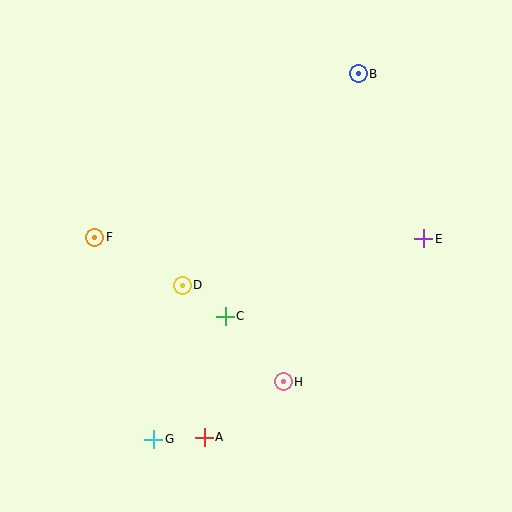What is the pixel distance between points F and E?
The distance between F and E is 329 pixels.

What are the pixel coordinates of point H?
Point H is at (283, 382).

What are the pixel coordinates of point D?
Point D is at (182, 285).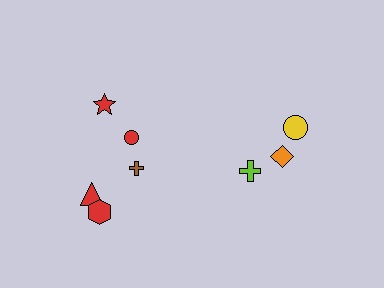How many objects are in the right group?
There are 3 objects.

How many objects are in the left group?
There are 5 objects.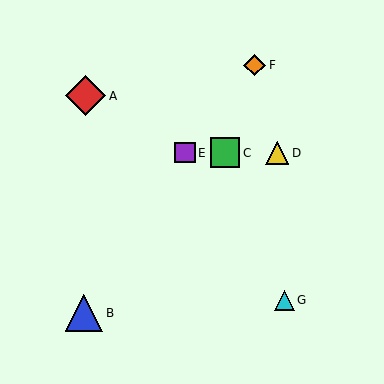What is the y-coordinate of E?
Object E is at y≈153.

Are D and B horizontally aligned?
No, D is at y≈153 and B is at y≈313.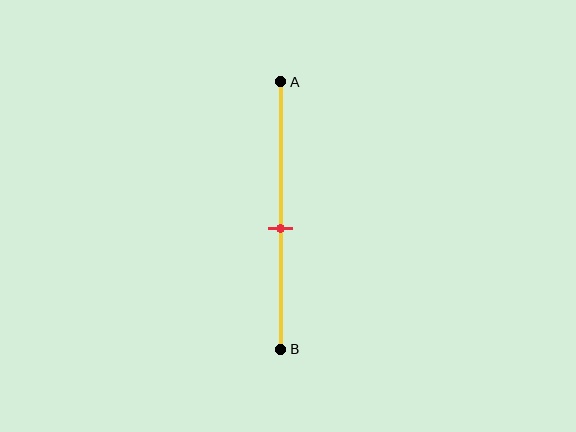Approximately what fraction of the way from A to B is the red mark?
The red mark is approximately 55% of the way from A to B.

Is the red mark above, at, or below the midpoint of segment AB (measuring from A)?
The red mark is below the midpoint of segment AB.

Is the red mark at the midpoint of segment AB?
No, the mark is at about 55% from A, not at the 50% midpoint.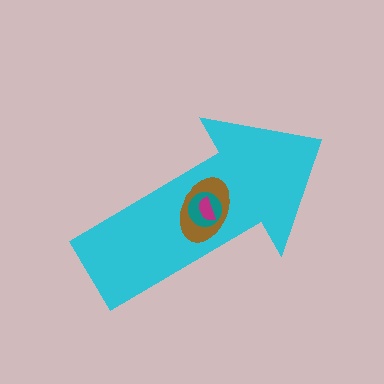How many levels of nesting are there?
4.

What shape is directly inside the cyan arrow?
The brown ellipse.